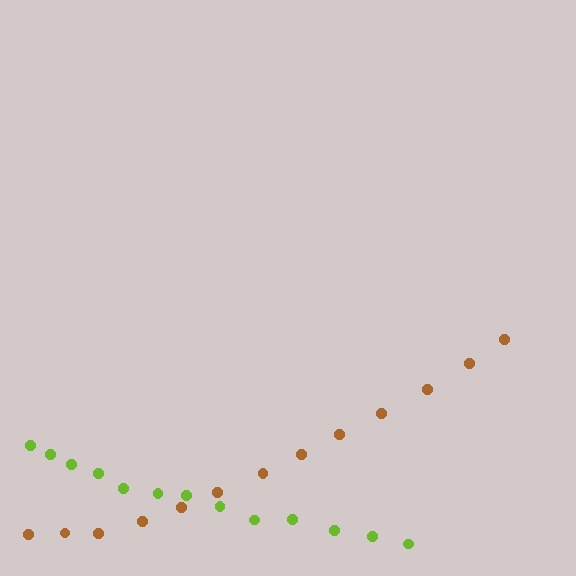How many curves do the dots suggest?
There are 2 distinct paths.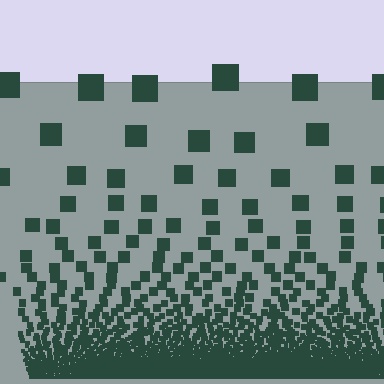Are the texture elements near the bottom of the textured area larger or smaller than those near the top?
Smaller. The gradient is inverted — elements near the bottom are smaller and denser.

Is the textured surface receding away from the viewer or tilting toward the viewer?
The surface appears to tilt toward the viewer. Texture elements get larger and sparser toward the top.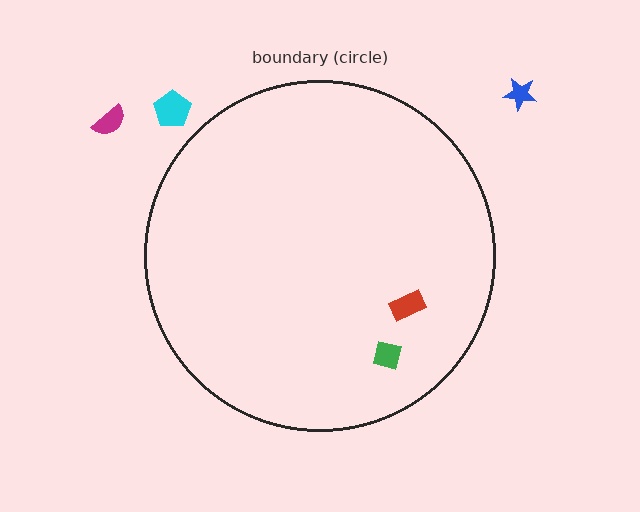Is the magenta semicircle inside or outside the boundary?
Outside.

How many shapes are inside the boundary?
2 inside, 3 outside.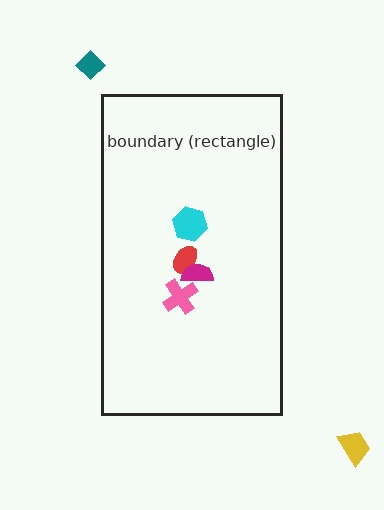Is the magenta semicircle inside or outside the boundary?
Inside.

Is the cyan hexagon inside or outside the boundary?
Inside.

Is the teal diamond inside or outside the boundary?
Outside.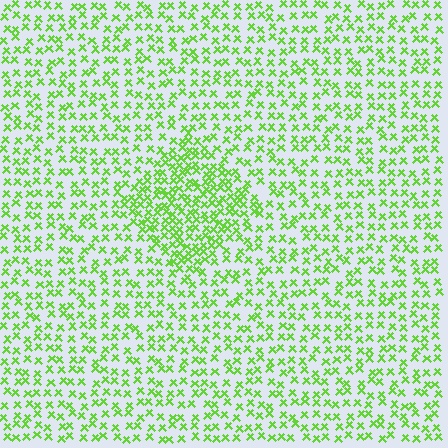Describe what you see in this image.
The image contains small lime elements arranged at two different densities. A diamond-shaped region is visible where the elements are more densely packed than the surrounding area.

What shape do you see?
I see a diamond.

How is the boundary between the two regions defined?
The boundary is defined by a change in element density (approximately 1.9x ratio). All elements are the same color, size, and shape.